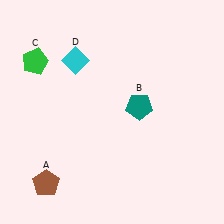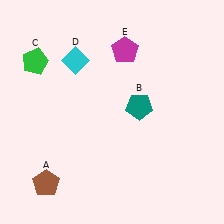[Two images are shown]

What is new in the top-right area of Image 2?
A magenta pentagon (E) was added in the top-right area of Image 2.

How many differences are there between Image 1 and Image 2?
There is 1 difference between the two images.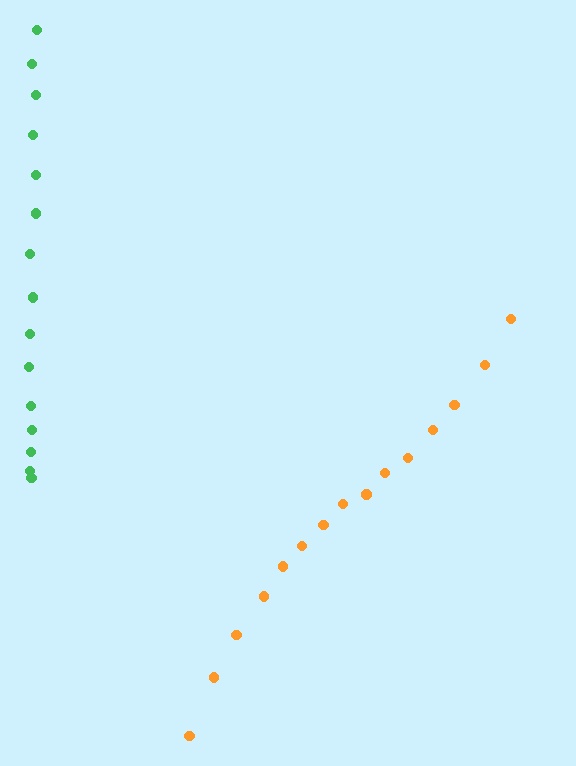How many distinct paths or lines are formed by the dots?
There are 2 distinct paths.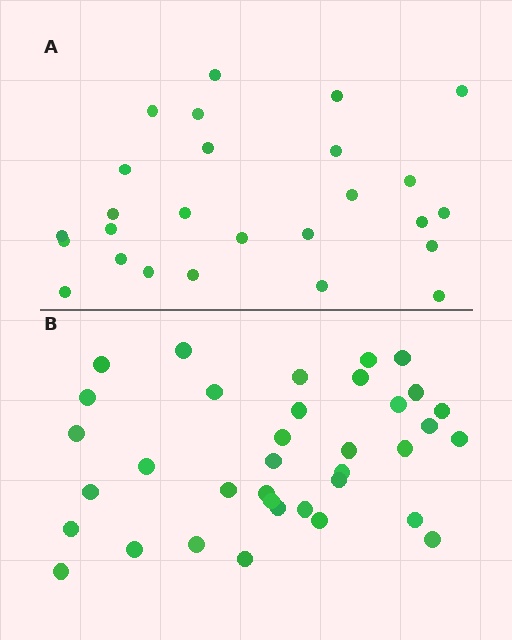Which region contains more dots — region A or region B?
Region B (the bottom region) has more dots.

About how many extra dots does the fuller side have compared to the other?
Region B has roughly 10 or so more dots than region A.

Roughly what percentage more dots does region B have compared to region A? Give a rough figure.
About 40% more.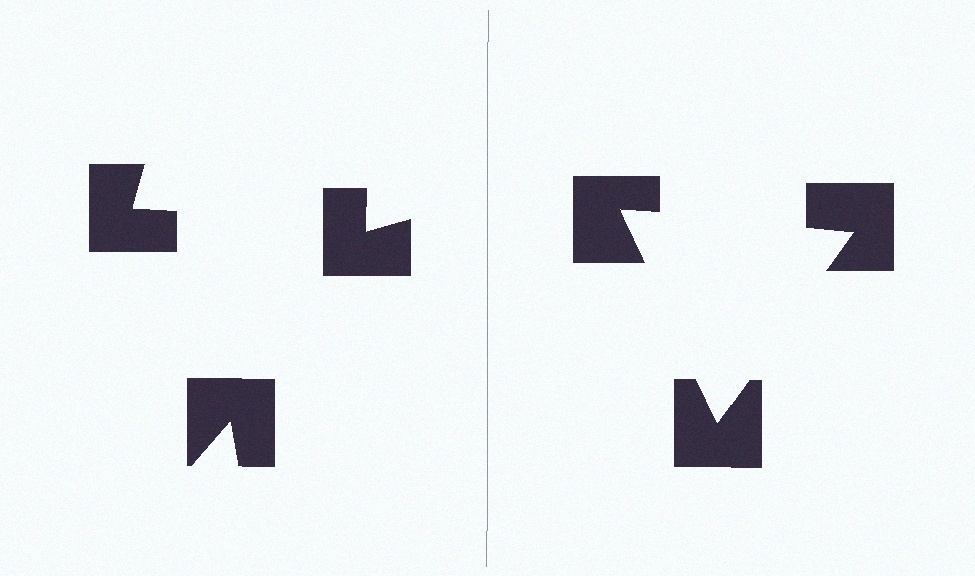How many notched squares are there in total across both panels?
6 — 3 on each side.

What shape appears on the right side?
An illusory triangle.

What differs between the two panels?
The notched squares are positioned identically on both sides; only the wedge orientations differ. On the right they align to a triangle; on the left they are misaligned.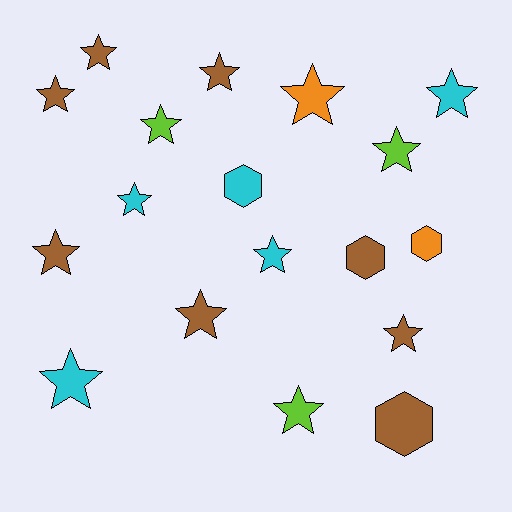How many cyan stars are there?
There are 4 cyan stars.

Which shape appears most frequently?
Star, with 14 objects.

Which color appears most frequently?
Brown, with 8 objects.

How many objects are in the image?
There are 18 objects.